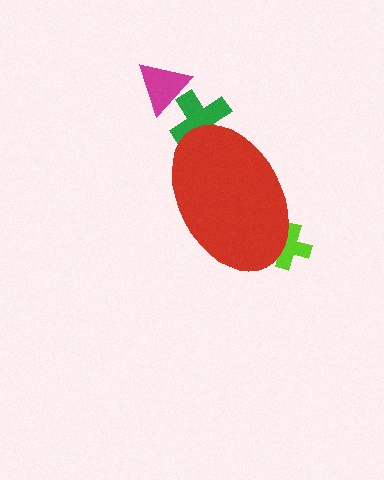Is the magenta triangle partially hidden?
No, the magenta triangle is fully visible.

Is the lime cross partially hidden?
Yes, the lime cross is partially hidden behind the red ellipse.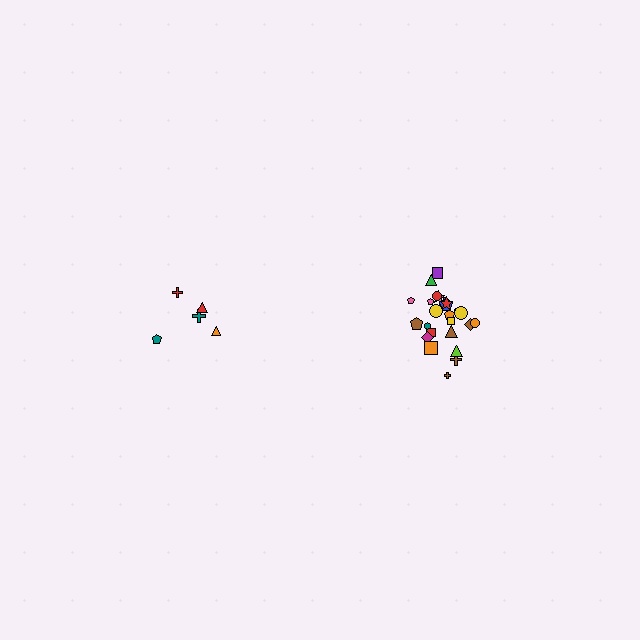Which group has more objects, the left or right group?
The right group.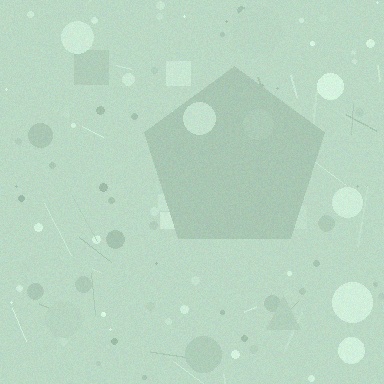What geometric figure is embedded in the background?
A pentagon is embedded in the background.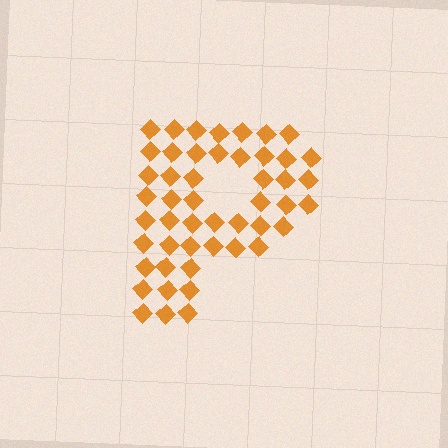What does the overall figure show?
The overall figure shows the letter P.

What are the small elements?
The small elements are diamonds.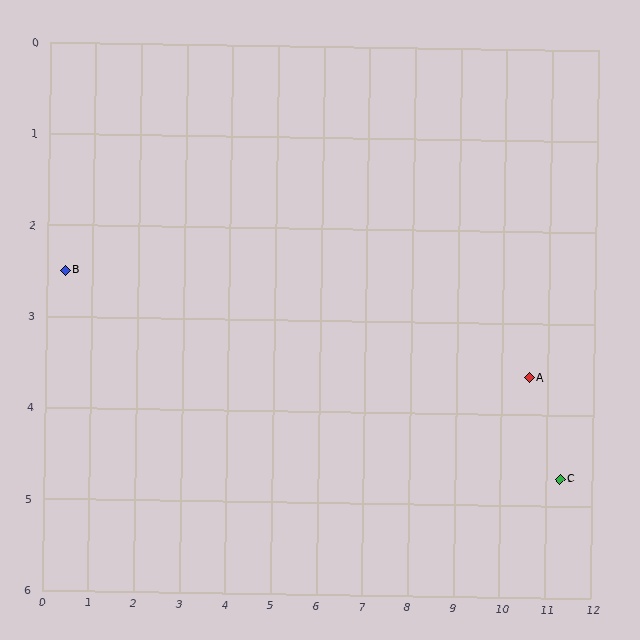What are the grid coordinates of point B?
Point B is at approximately (0.4, 2.5).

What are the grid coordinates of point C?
Point C is at approximately (11.3, 4.7).